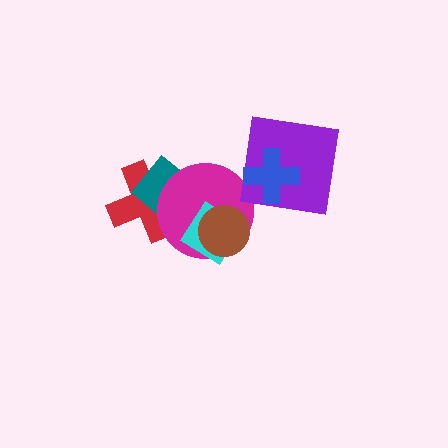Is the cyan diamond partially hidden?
Yes, it is partially covered by another shape.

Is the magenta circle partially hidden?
Yes, it is partially covered by another shape.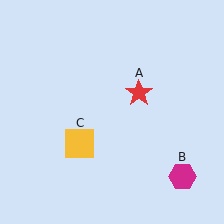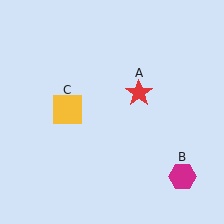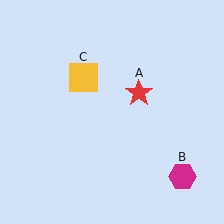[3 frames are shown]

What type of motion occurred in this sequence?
The yellow square (object C) rotated clockwise around the center of the scene.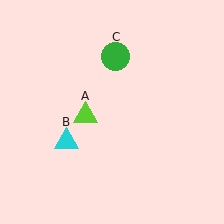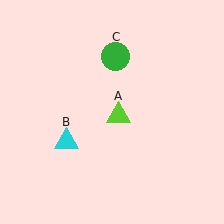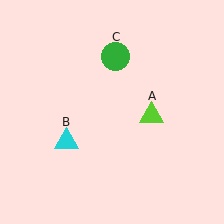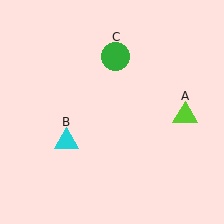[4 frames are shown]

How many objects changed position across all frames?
1 object changed position: lime triangle (object A).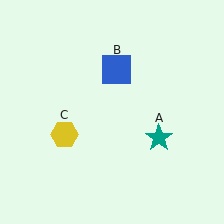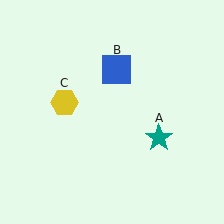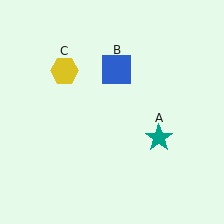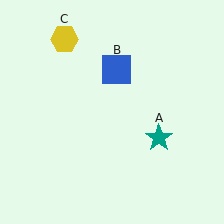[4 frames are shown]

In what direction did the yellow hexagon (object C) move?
The yellow hexagon (object C) moved up.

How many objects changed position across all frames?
1 object changed position: yellow hexagon (object C).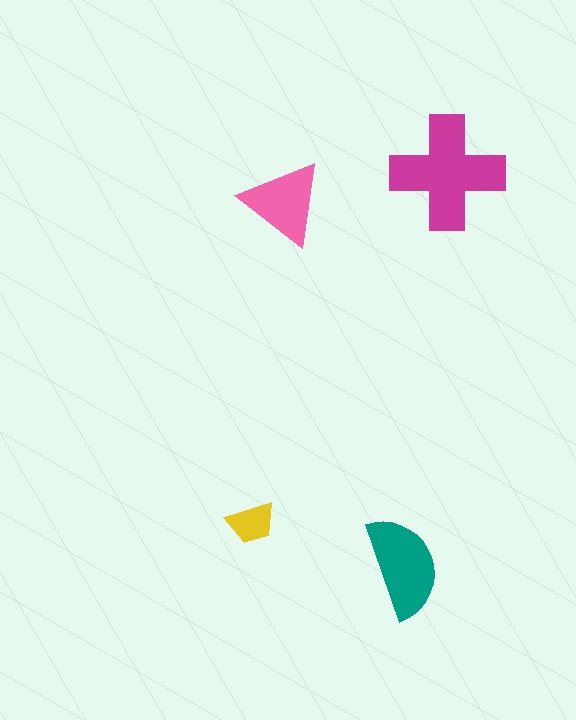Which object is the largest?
The magenta cross.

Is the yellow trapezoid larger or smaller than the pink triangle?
Smaller.